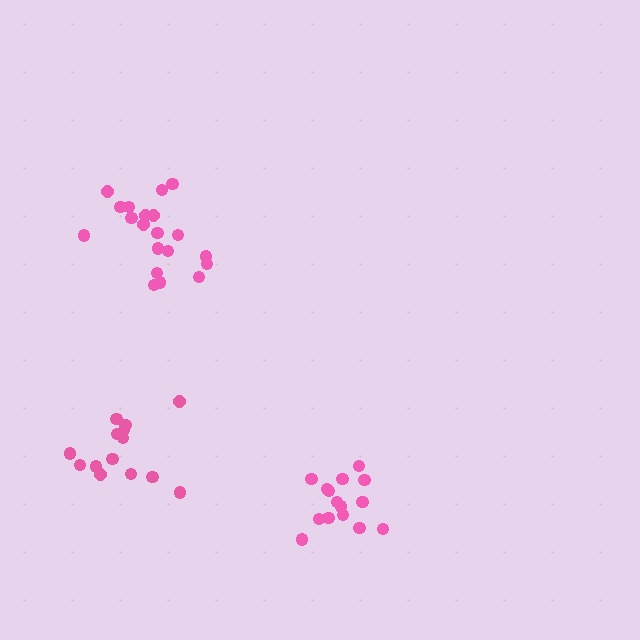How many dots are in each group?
Group 1: 20 dots, Group 2: 15 dots, Group 3: 14 dots (49 total).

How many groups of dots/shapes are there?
There are 3 groups.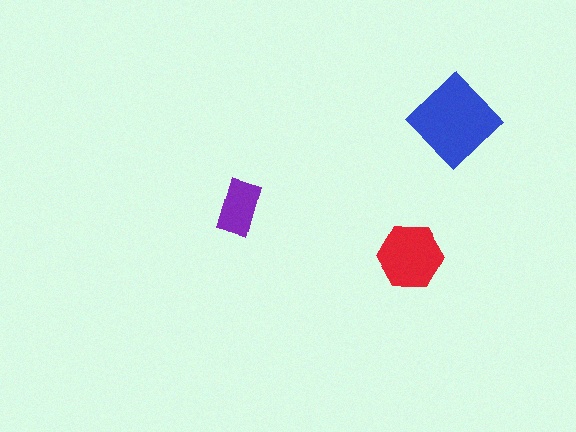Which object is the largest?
The blue diamond.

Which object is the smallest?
The purple rectangle.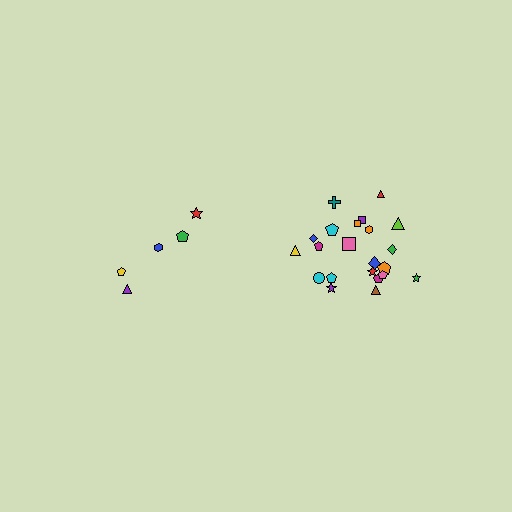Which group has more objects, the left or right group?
The right group.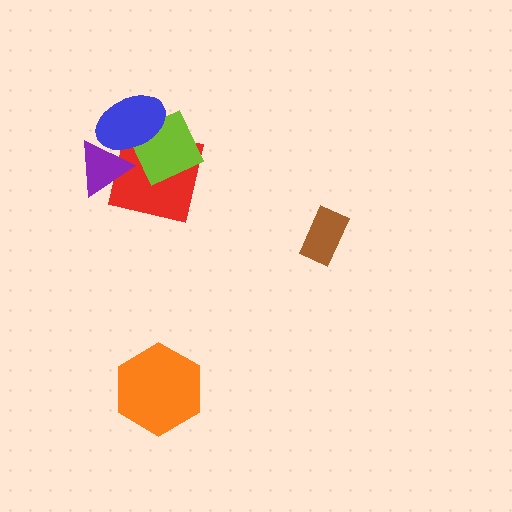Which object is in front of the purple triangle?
The blue ellipse is in front of the purple triangle.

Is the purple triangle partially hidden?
Yes, it is partially covered by another shape.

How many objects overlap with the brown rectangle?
0 objects overlap with the brown rectangle.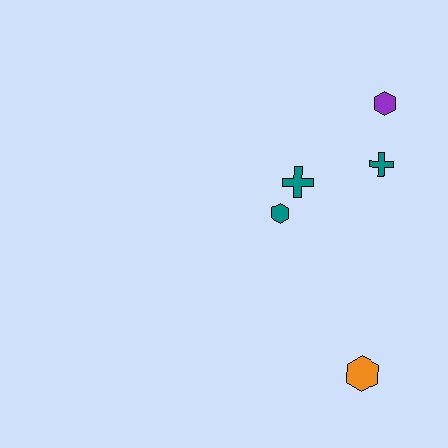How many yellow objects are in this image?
There are no yellow objects.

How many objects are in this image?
There are 5 objects.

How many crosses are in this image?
There are 2 crosses.